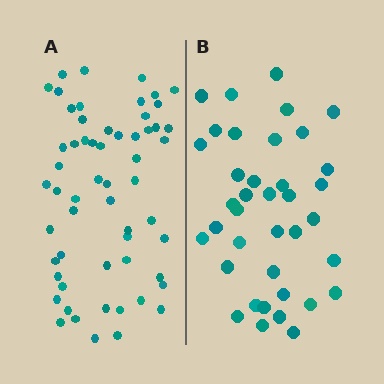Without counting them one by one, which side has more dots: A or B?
Region A (the left region) has more dots.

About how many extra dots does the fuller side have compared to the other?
Region A has approximately 20 more dots than region B.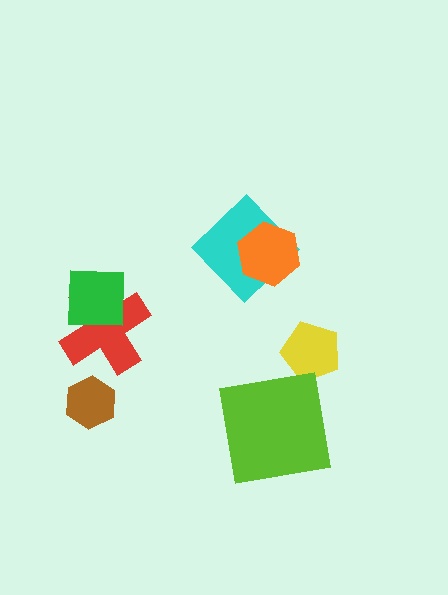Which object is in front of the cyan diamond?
The orange hexagon is in front of the cyan diamond.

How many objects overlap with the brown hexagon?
0 objects overlap with the brown hexagon.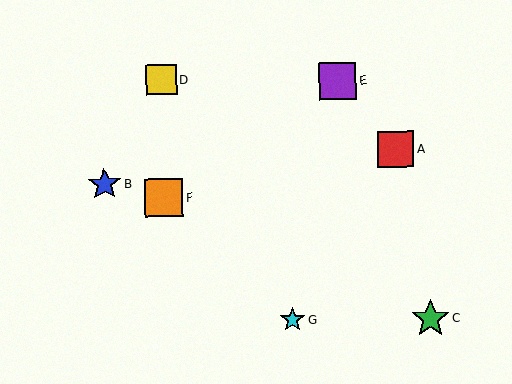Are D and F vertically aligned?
Yes, both are at x≈161.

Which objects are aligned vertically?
Objects D, F are aligned vertically.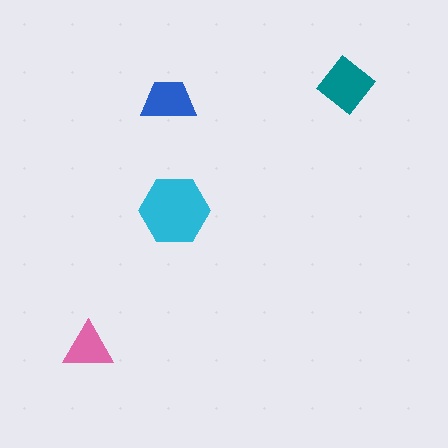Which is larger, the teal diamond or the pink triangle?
The teal diamond.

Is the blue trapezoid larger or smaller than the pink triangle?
Larger.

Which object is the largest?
The cyan hexagon.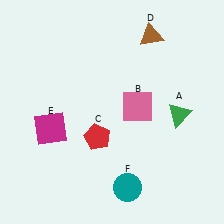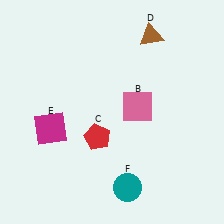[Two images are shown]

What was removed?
The green triangle (A) was removed in Image 2.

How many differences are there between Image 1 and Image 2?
There is 1 difference between the two images.